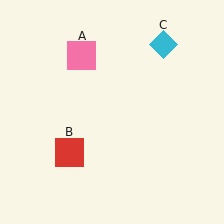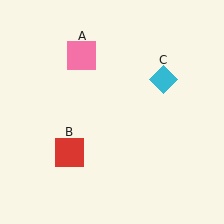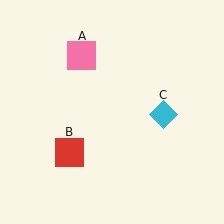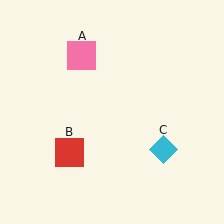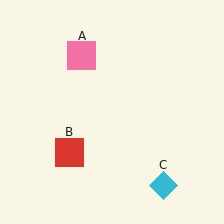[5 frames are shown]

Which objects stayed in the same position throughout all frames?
Pink square (object A) and red square (object B) remained stationary.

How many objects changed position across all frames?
1 object changed position: cyan diamond (object C).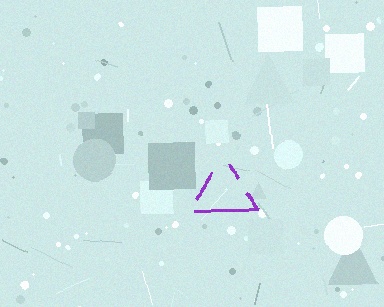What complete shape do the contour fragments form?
The contour fragments form a triangle.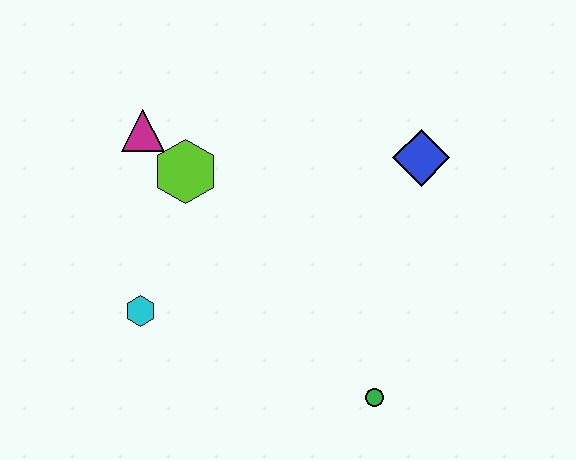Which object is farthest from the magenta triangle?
The green circle is farthest from the magenta triangle.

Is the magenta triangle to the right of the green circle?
No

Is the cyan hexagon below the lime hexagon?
Yes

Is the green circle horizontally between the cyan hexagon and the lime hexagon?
No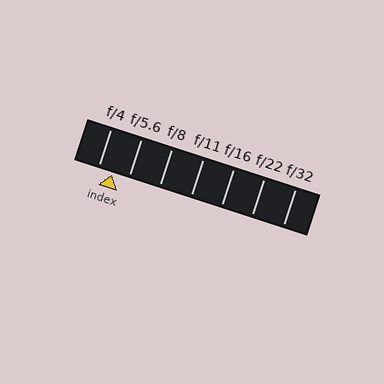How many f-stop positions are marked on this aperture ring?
There are 7 f-stop positions marked.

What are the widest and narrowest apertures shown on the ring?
The widest aperture shown is f/4 and the narrowest is f/32.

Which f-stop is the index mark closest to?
The index mark is closest to f/4.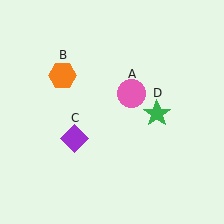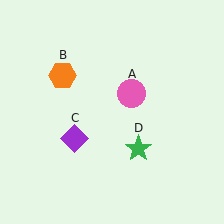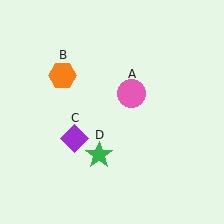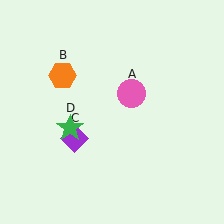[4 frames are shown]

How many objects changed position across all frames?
1 object changed position: green star (object D).